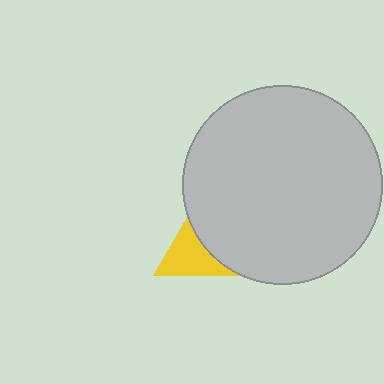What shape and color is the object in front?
The object in front is a light gray circle.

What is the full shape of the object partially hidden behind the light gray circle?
The partially hidden object is a yellow triangle.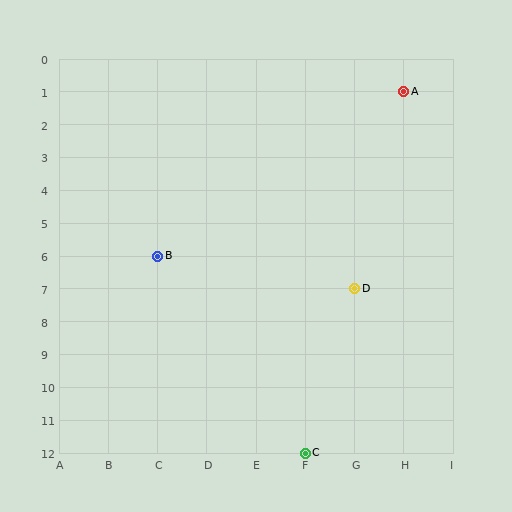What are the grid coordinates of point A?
Point A is at grid coordinates (H, 1).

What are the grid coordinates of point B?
Point B is at grid coordinates (C, 6).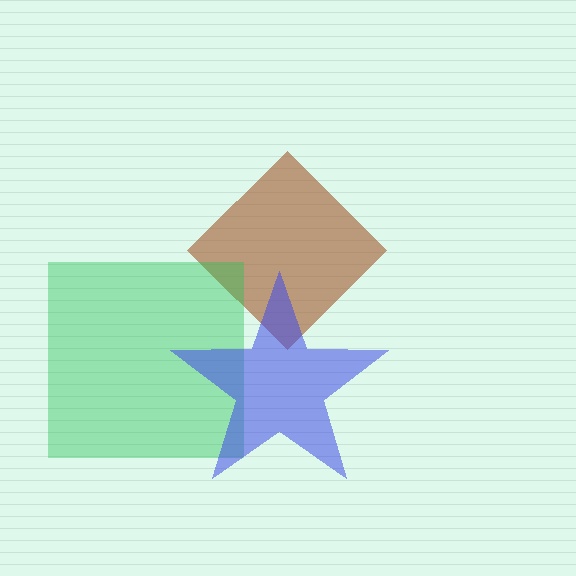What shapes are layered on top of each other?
The layered shapes are: a brown diamond, a green square, a blue star.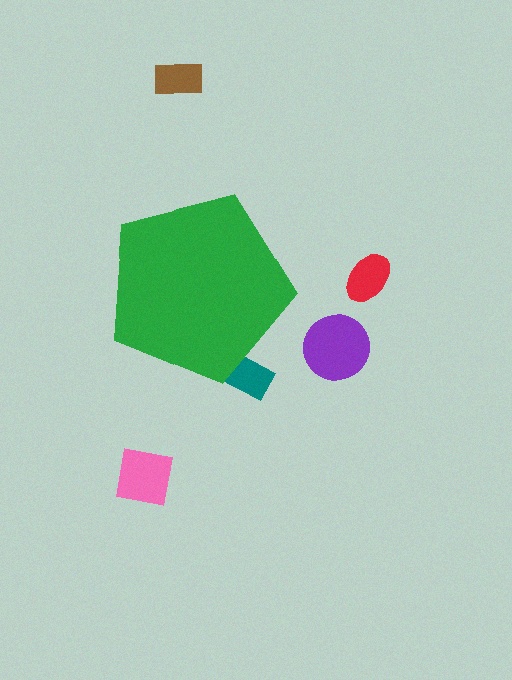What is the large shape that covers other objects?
A green pentagon.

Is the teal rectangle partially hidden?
Yes, the teal rectangle is partially hidden behind the green pentagon.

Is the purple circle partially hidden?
No, the purple circle is fully visible.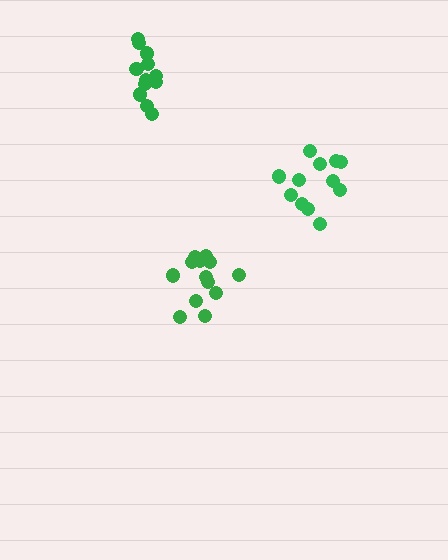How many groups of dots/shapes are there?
There are 3 groups.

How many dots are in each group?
Group 1: 12 dots, Group 2: 12 dots, Group 3: 13 dots (37 total).